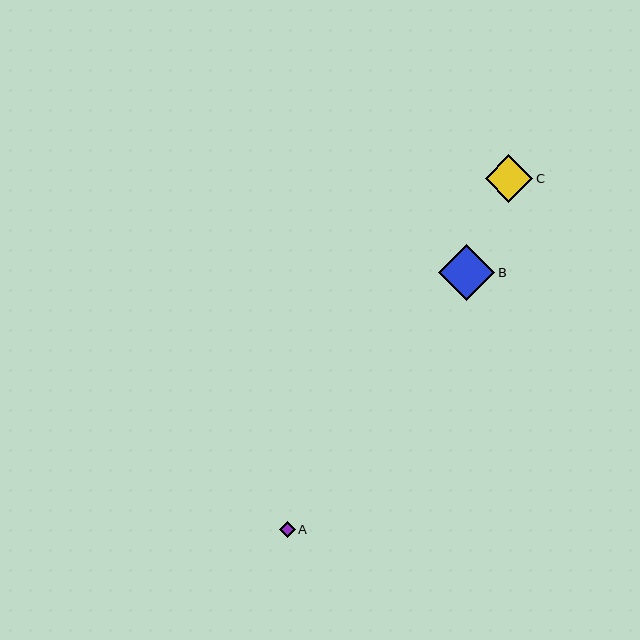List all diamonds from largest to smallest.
From largest to smallest: B, C, A.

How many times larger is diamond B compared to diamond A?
Diamond B is approximately 3.6 times the size of diamond A.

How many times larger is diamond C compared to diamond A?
Diamond C is approximately 3.0 times the size of diamond A.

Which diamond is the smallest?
Diamond A is the smallest with a size of approximately 16 pixels.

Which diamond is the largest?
Diamond B is the largest with a size of approximately 56 pixels.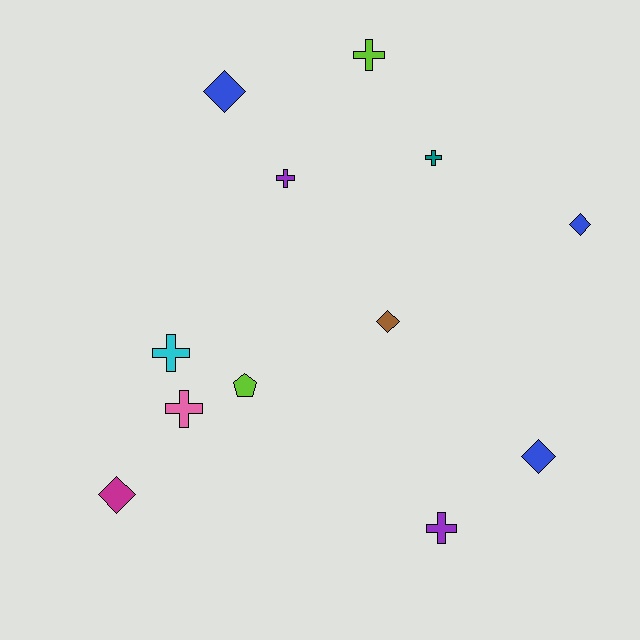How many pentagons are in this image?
There is 1 pentagon.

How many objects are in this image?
There are 12 objects.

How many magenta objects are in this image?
There is 1 magenta object.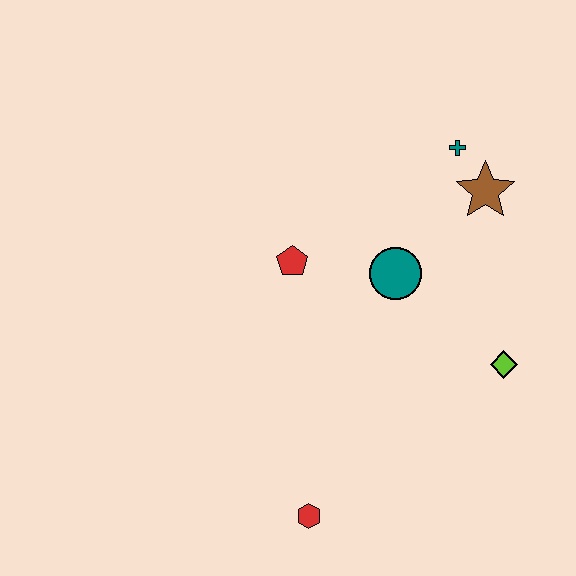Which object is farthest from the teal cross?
The red hexagon is farthest from the teal cross.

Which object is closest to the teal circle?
The red pentagon is closest to the teal circle.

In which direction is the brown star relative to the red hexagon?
The brown star is above the red hexagon.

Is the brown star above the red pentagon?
Yes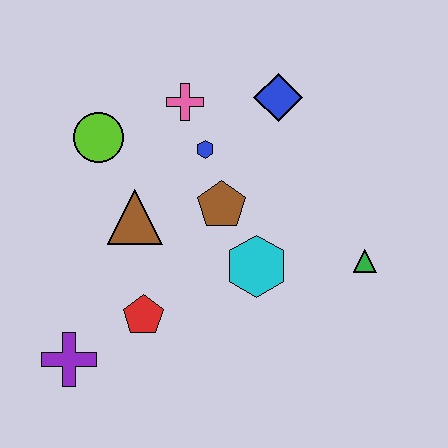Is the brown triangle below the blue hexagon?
Yes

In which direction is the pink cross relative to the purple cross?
The pink cross is above the purple cross.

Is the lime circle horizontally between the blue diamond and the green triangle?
No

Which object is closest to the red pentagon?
The purple cross is closest to the red pentagon.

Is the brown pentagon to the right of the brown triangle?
Yes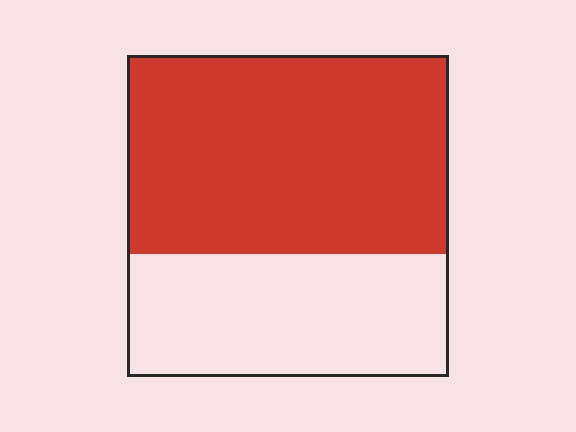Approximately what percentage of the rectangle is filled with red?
Approximately 60%.